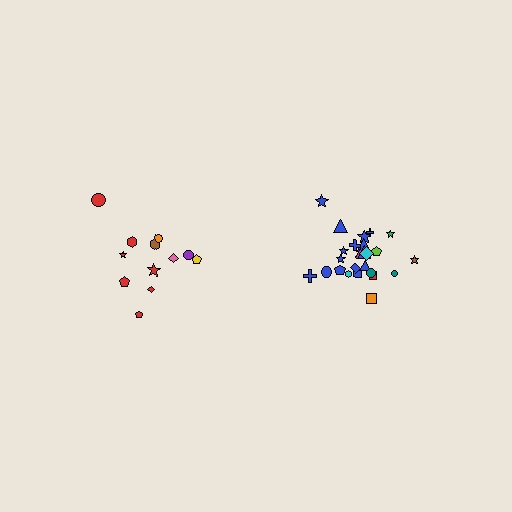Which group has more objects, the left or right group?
The right group.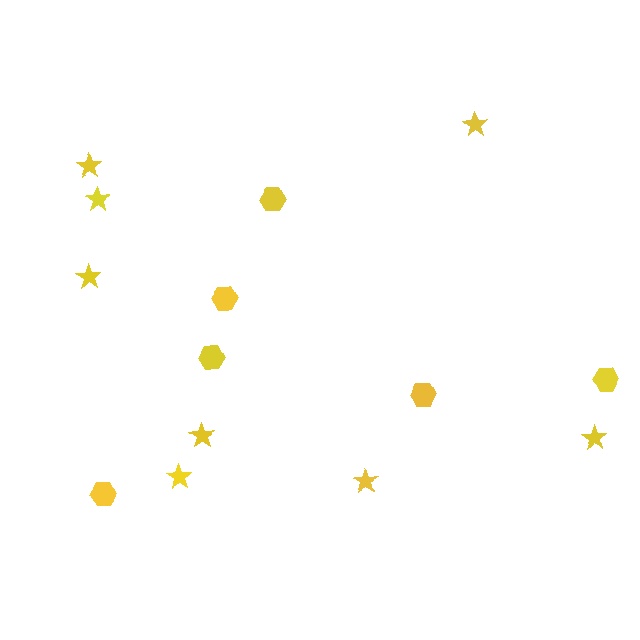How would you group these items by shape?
There are 2 groups: one group of stars (8) and one group of hexagons (6).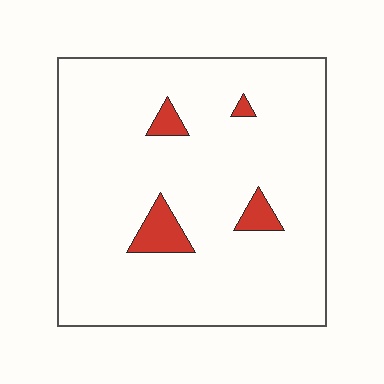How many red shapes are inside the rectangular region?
4.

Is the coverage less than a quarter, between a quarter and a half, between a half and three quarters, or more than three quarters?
Less than a quarter.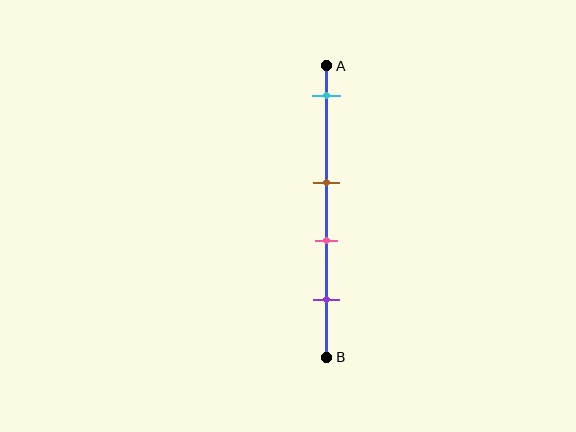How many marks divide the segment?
There are 4 marks dividing the segment.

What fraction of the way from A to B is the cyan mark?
The cyan mark is approximately 10% (0.1) of the way from A to B.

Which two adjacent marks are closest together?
The brown and pink marks are the closest adjacent pair.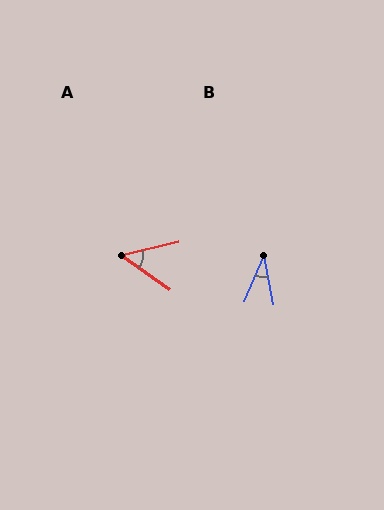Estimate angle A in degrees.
Approximately 49 degrees.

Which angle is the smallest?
B, at approximately 33 degrees.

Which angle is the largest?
A, at approximately 49 degrees.